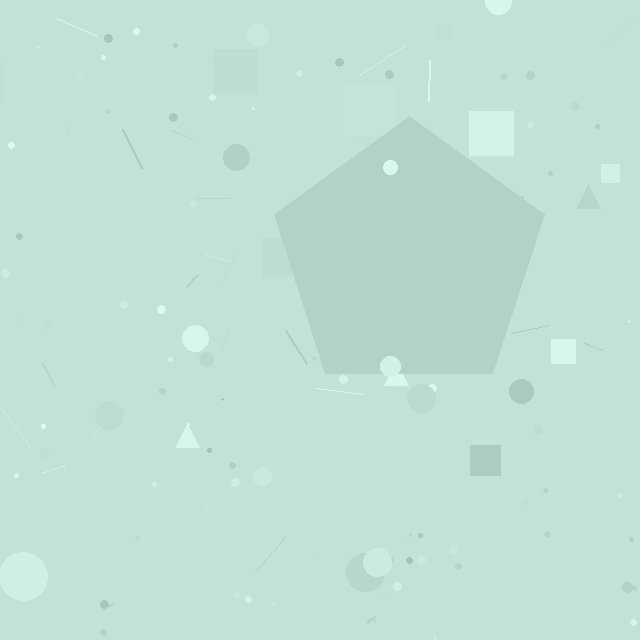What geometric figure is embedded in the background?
A pentagon is embedded in the background.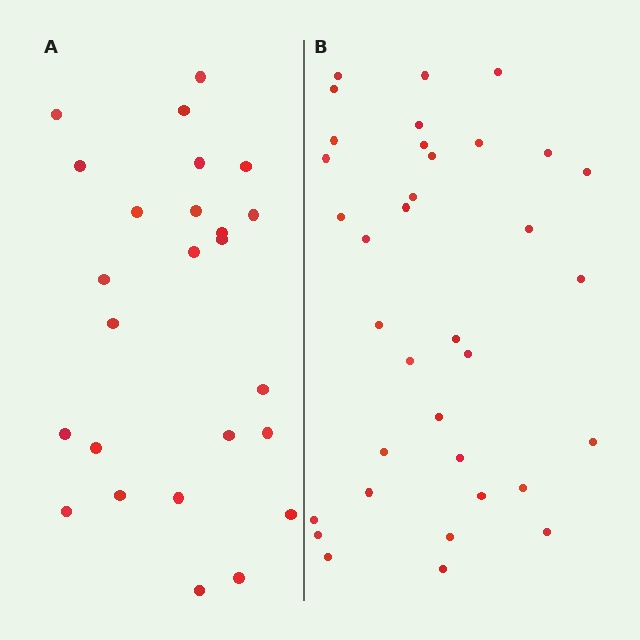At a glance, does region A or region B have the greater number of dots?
Region B (the right region) has more dots.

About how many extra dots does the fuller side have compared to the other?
Region B has roughly 10 or so more dots than region A.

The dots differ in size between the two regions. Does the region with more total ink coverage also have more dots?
No. Region A has more total ink coverage because its dots are larger, but region B actually contains more individual dots. Total area can be misleading — the number of items is what matters here.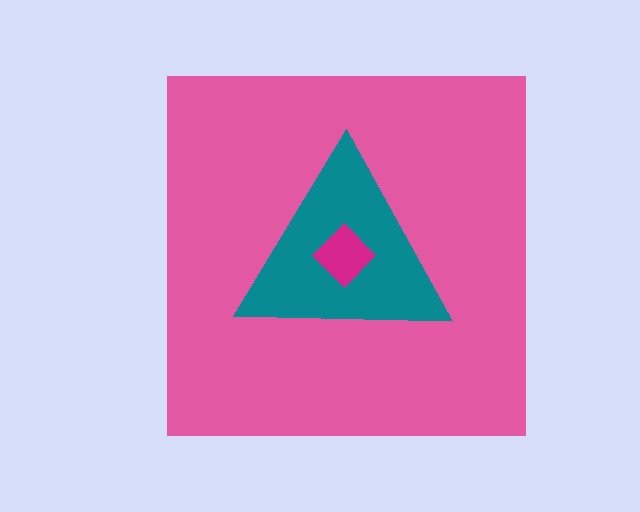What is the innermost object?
The magenta diamond.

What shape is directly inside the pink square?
The teal triangle.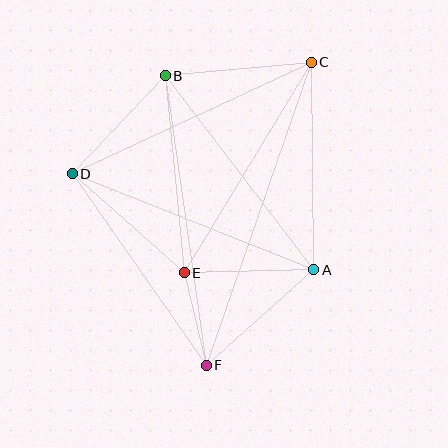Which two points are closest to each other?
Points E and F are closest to each other.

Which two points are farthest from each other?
Points C and F are farthest from each other.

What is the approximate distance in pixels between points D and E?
The distance between D and E is approximately 150 pixels.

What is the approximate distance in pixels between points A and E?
The distance between A and E is approximately 129 pixels.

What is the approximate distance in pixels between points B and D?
The distance between B and D is approximately 135 pixels.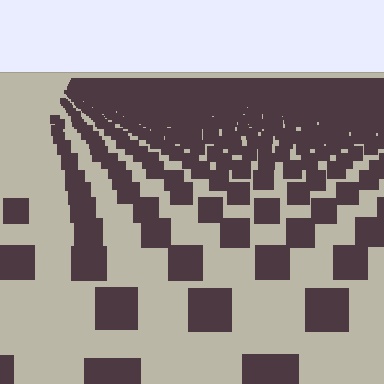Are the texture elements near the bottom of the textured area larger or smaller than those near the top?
Larger. Near the bottom, elements are closer to the viewer and appear at a bigger on-screen size.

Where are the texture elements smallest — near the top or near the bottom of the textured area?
Near the top.